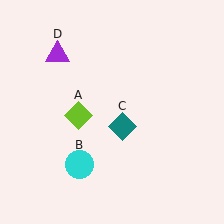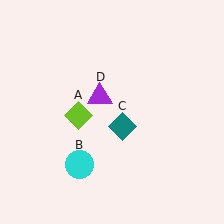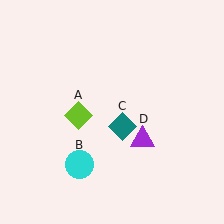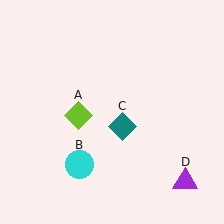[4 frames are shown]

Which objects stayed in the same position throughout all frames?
Lime diamond (object A) and cyan circle (object B) and teal diamond (object C) remained stationary.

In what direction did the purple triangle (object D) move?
The purple triangle (object D) moved down and to the right.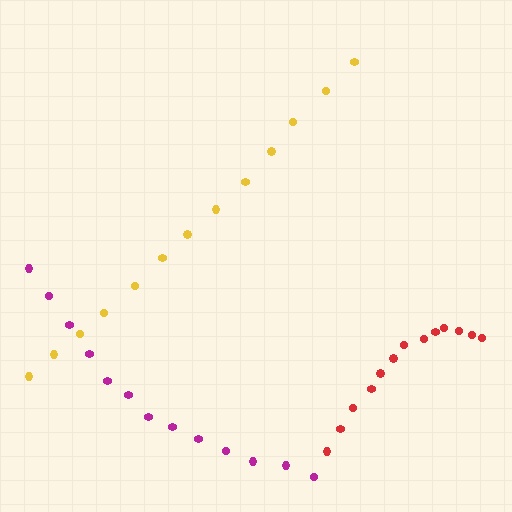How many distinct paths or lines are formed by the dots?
There are 3 distinct paths.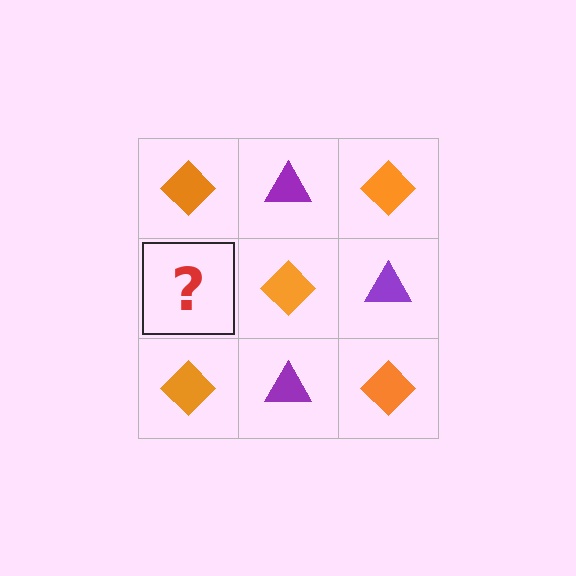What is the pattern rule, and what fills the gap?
The rule is that it alternates orange diamond and purple triangle in a checkerboard pattern. The gap should be filled with a purple triangle.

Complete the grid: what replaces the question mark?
The question mark should be replaced with a purple triangle.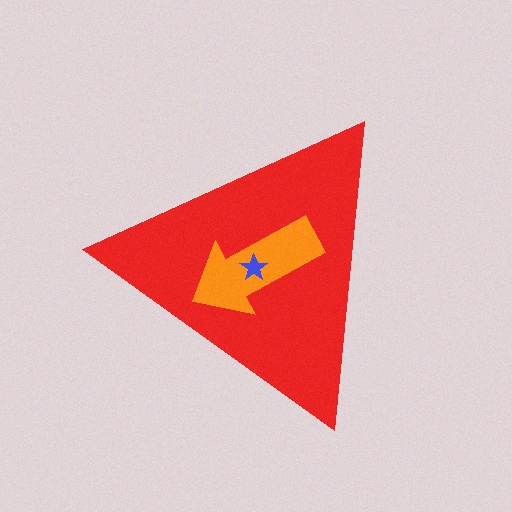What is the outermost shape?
The red triangle.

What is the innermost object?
The blue star.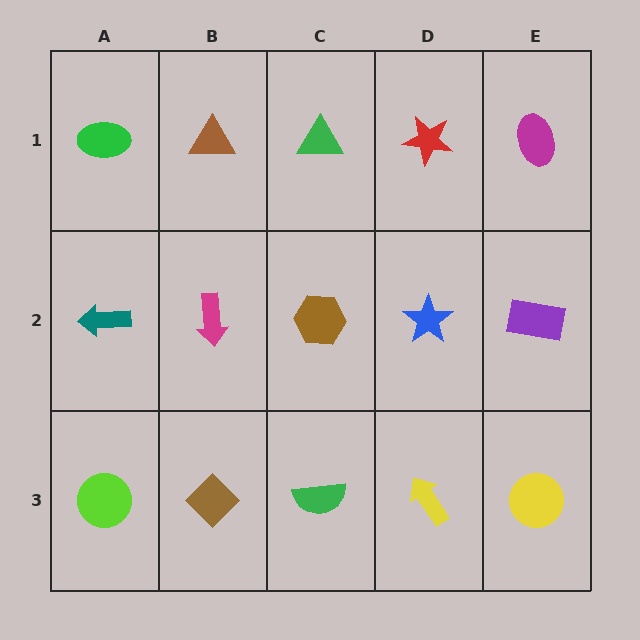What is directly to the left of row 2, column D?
A brown hexagon.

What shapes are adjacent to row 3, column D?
A blue star (row 2, column D), a green semicircle (row 3, column C), a yellow circle (row 3, column E).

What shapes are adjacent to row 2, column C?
A green triangle (row 1, column C), a green semicircle (row 3, column C), a magenta arrow (row 2, column B), a blue star (row 2, column D).